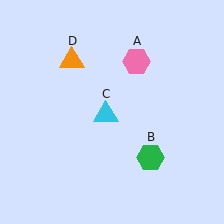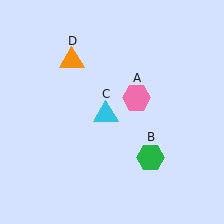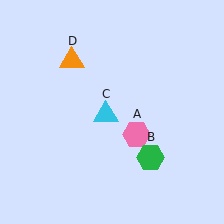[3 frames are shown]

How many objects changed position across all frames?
1 object changed position: pink hexagon (object A).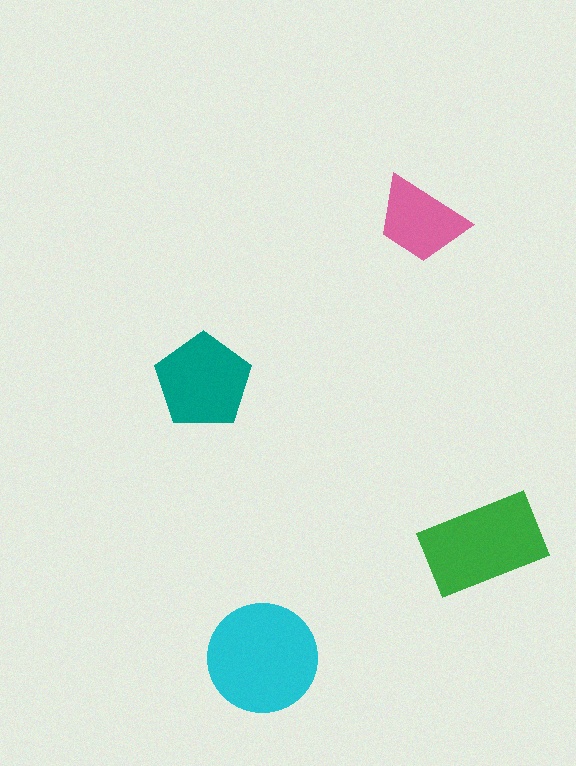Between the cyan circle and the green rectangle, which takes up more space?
The cyan circle.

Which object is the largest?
The cyan circle.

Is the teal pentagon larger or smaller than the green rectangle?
Smaller.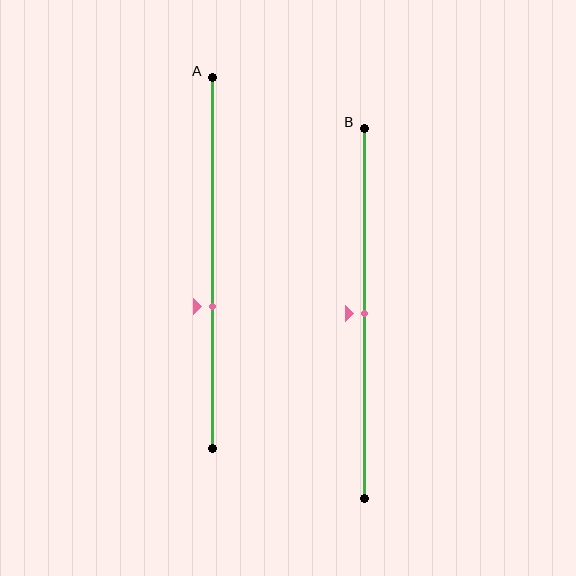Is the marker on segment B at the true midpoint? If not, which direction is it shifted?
Yes, the marker on segment B is at the true midpoint.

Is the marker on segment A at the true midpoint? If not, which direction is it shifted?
No, the marker on segment A is shifted downward by about 12% of the segment length.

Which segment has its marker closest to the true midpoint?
Segment B has its marker closest to the true midpoint.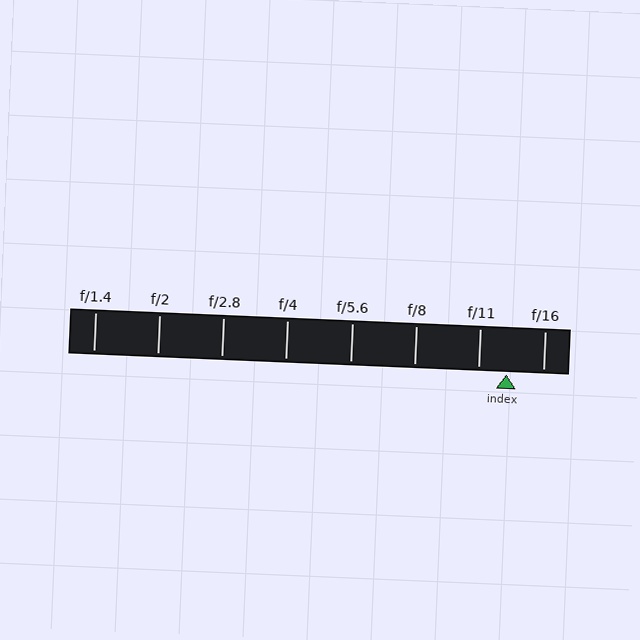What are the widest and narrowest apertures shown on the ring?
The widest aperture shown is f/1.4 and the narrowest is f/16.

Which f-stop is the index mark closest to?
The index mark is closest to f/11.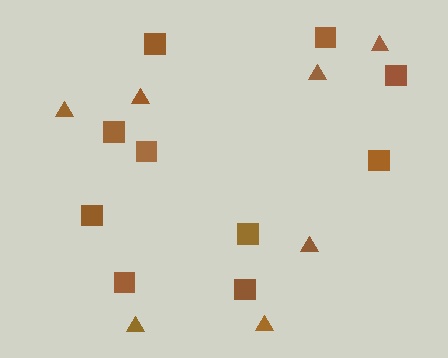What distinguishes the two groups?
There are 2 groups: one group of triangles (7) and one group of squares (10).